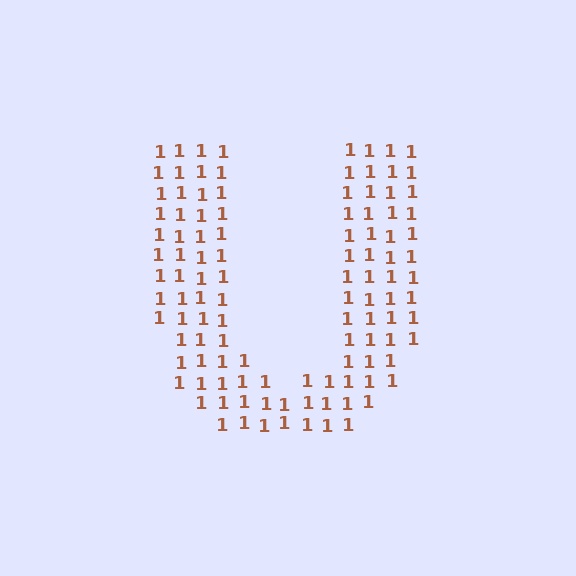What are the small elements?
The small elements are digit 1's.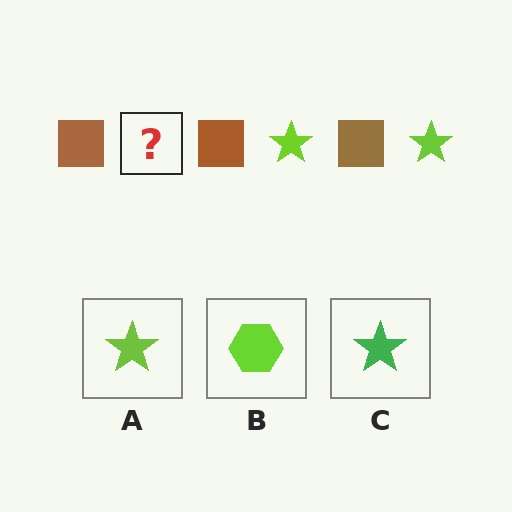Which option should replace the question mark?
Option A.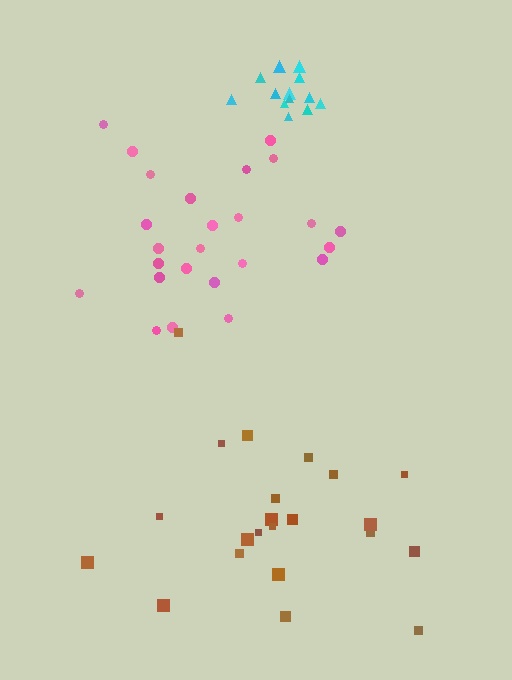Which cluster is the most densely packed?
Cyan.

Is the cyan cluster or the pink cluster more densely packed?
Cyan.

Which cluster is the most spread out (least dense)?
Brown.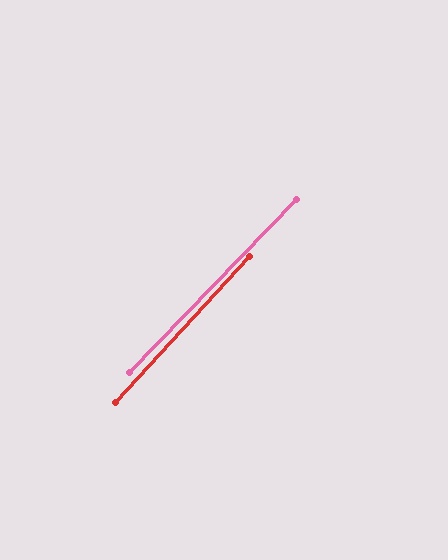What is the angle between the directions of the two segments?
Approximately 1 degree.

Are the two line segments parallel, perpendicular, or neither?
Parallel — their directions differ by only 1.2°.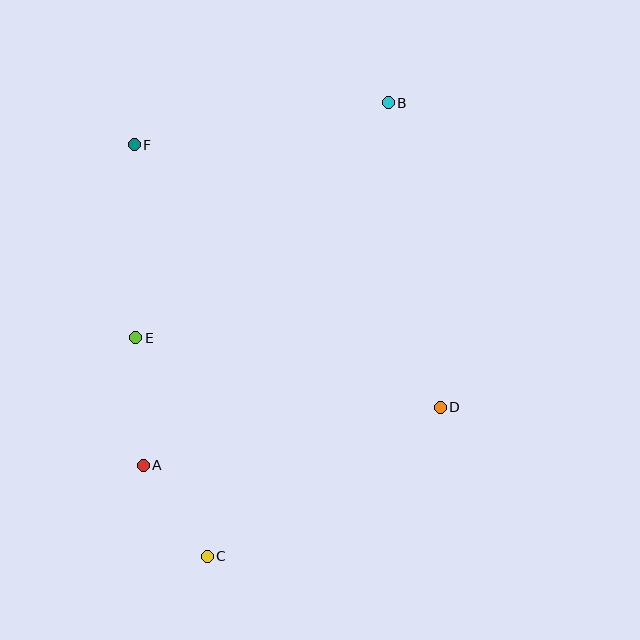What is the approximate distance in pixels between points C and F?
The distance between C and F is approximately 418 pixels.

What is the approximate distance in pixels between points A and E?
The distance between A and E is approximately 128 pixels.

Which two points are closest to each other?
Points A and C are closest to each other.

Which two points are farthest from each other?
Points B and C are farthest from each other.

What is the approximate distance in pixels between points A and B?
The distance between A and B is approximately 438 pixels.